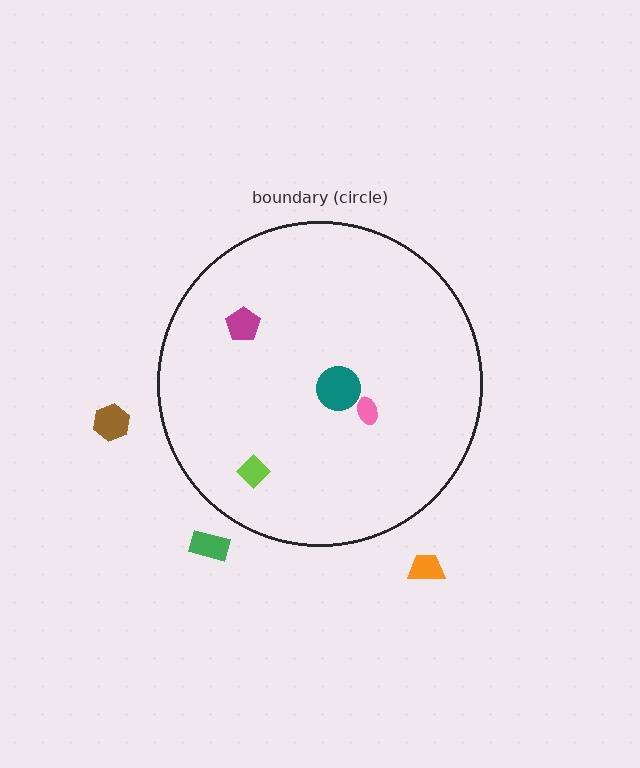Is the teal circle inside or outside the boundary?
Inside.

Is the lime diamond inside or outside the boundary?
Inside.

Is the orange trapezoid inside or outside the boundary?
Outside.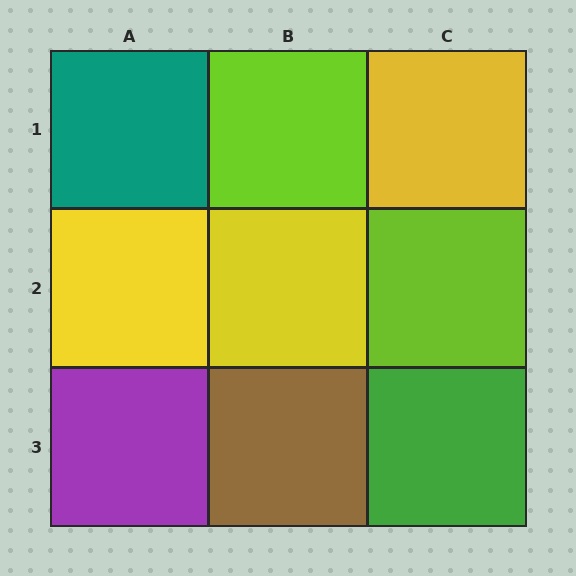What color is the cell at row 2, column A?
Yellow.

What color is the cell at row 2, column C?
Lime.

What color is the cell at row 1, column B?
Lime.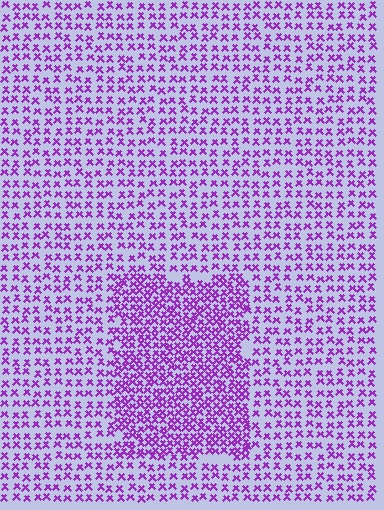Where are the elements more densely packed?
The elements are more densely packed inside the rectangle boundary.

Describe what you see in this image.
The image contains small purple elements arranged at two different densities. A rectangle-shaped region is visible where the elements are more densely packed than the surrounding area.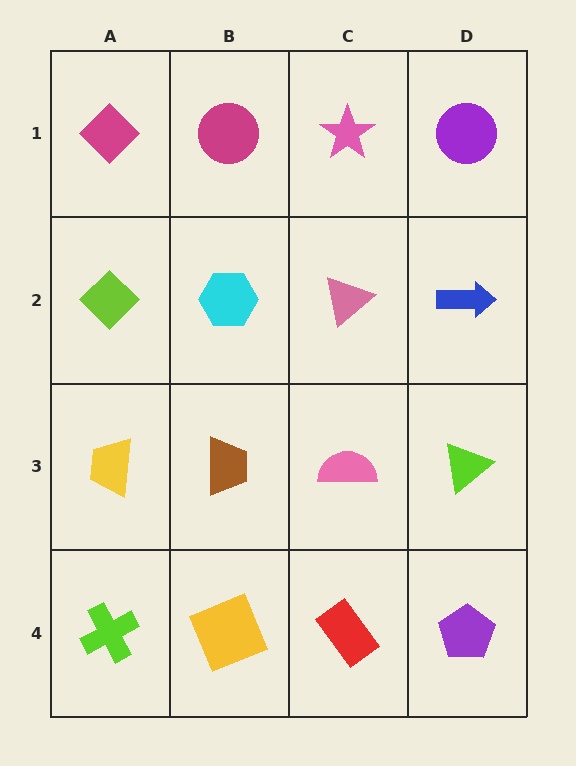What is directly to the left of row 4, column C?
A yellow square.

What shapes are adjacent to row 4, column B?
A brown trapezoid (row 3, column B), a lime cross (row 4, column A), a red rectangle (row 4, column C).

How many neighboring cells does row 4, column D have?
2.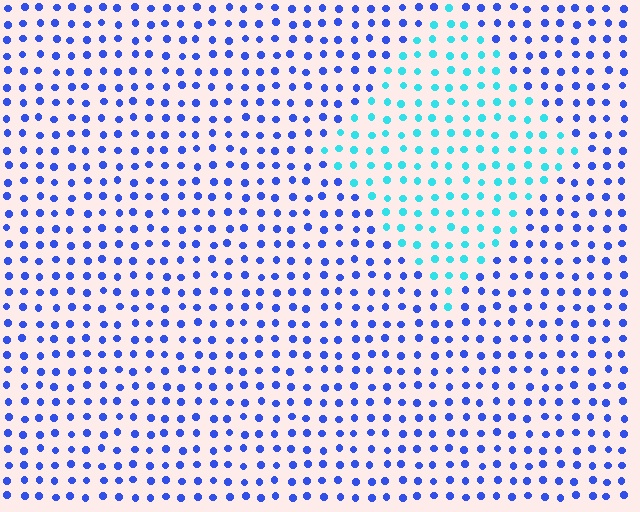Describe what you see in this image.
The image is filled with small blue elements in a uniform arrangement. A diamond-shaped region is visible where the elements are tinted to a slightly different hue, forming a subtle color boundary.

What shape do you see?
I see a diamond.